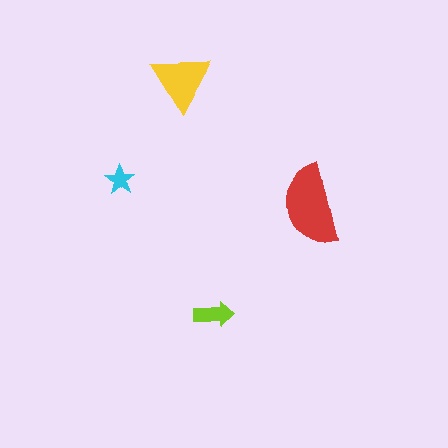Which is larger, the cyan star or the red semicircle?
The red semicircle.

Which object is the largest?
The red semicircle.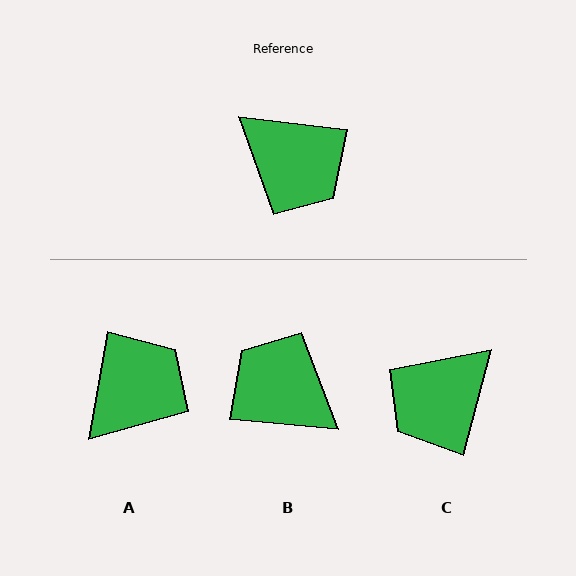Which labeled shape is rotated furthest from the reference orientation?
B, about 179 degrees away.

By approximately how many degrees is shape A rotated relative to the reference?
Approximately 87 degrees counter-clockwise.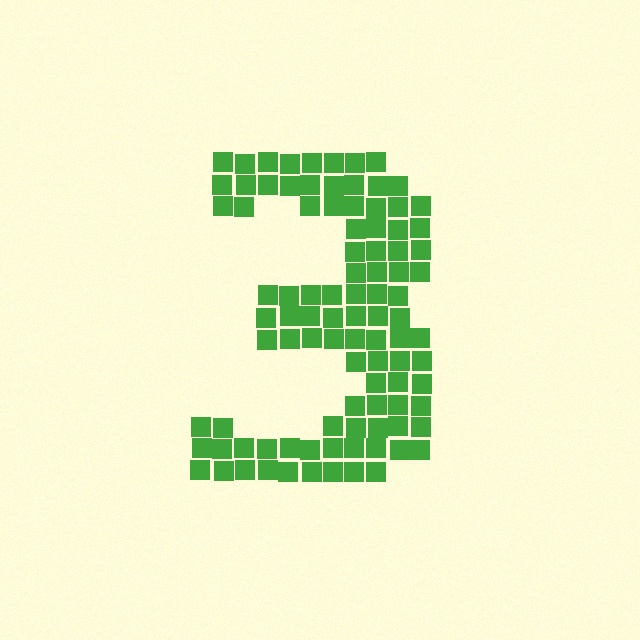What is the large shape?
The large shape is the digit 3.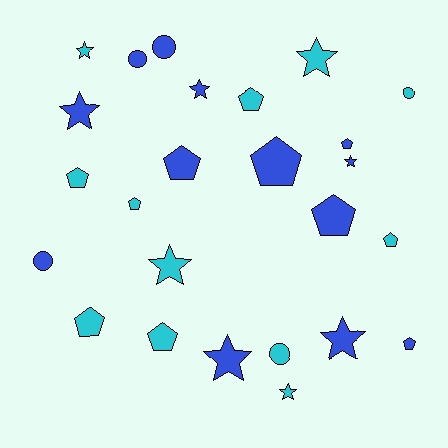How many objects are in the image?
There are 25 objects.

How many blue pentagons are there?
There are 5 blue pentagons.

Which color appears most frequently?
Blue, with 13 objects.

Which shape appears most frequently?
Pentagon, with 11 objects.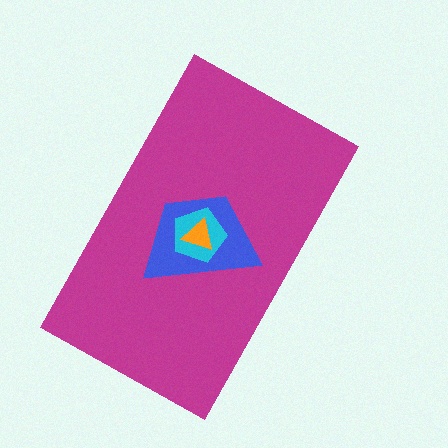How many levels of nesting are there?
4.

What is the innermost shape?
The orange triangle.